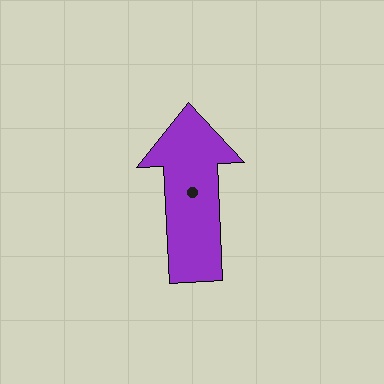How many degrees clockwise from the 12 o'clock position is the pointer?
Approximately 357 degrees.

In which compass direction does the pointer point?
North.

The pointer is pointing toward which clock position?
Roughly 12 o'clock.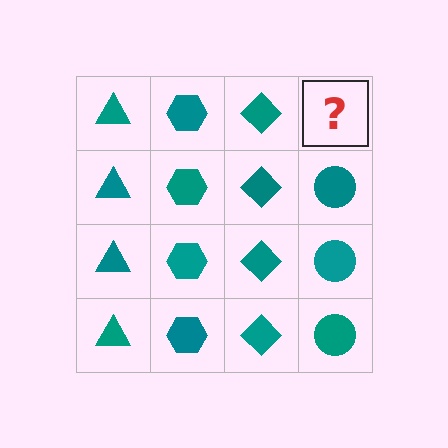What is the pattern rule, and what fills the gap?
The rule is that each column has a consistent shape. The gap should be filled with a teal circle.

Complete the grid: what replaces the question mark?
The question mark should be replaced with a teal circle.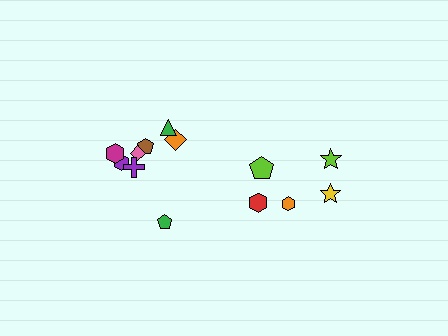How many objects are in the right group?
There are 6 objects.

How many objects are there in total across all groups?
There are 14 objects.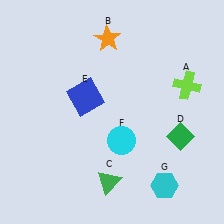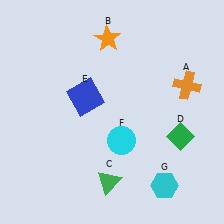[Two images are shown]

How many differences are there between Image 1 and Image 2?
There is 1 difference between the two images.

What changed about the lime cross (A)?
In Image 1, A is lime. In Image 2, it changed to orange.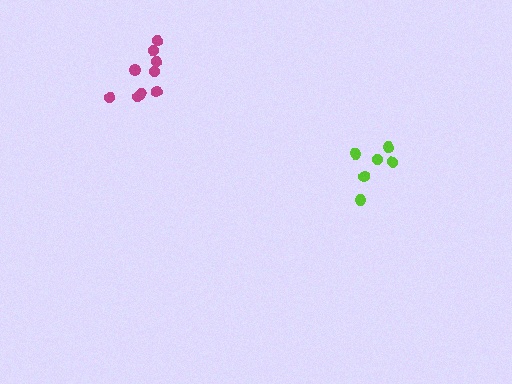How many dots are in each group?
Group 1: 6 dots, Group 2: 9 dots (15 total).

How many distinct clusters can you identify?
There are 2 distinct clusters.